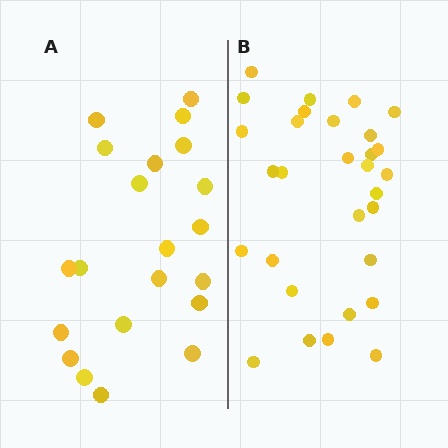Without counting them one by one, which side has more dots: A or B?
Region B (the right region) has more dots.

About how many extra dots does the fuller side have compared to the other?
Region B has roughly 8 or so more dots than region A.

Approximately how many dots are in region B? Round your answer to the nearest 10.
About 30 dots.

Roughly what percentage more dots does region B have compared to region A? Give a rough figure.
About 45% more.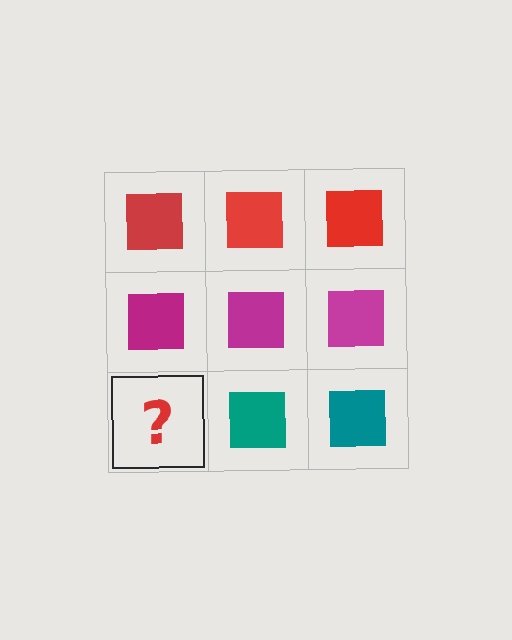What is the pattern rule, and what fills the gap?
The rule is that each row has a consistent color. The gap should be filled with a teal square.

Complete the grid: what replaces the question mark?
The question mark should be replaced with a teal square.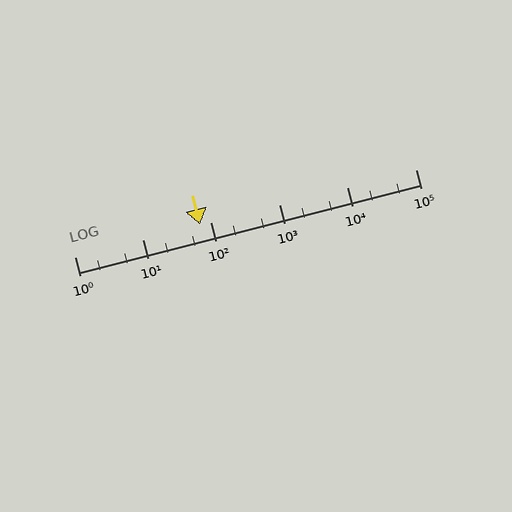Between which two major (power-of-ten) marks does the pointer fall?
The pointer is between 10 and 100.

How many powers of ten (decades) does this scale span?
The scale spans 5 decades, from 1 to 100000.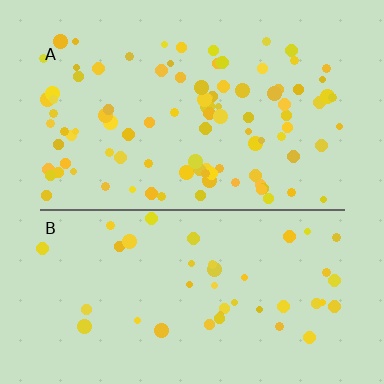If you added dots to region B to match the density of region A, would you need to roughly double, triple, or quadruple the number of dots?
Approximately double.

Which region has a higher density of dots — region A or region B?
A (the top).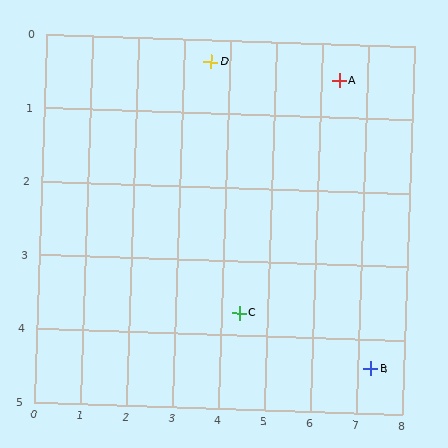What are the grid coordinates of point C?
Point C is at approximately (4.4, 3.7).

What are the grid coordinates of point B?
Point B is at approximately (7.3, 4.4).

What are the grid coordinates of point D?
Point D is at approximately (3.6, 0.3).